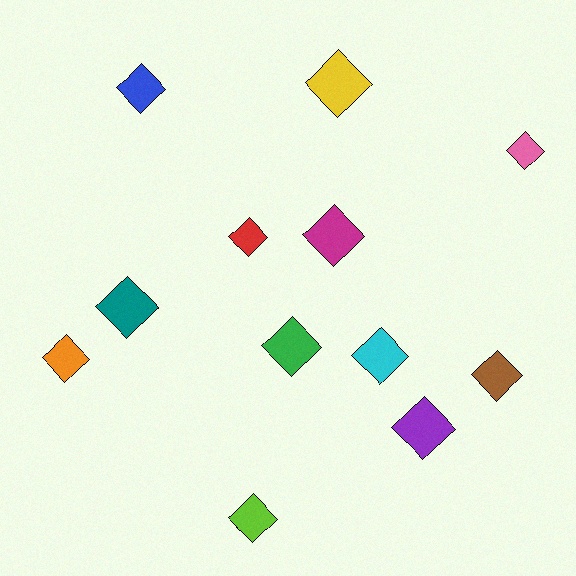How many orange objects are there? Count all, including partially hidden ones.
There is 1 orange object.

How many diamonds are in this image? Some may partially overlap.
There are 12 diamonds.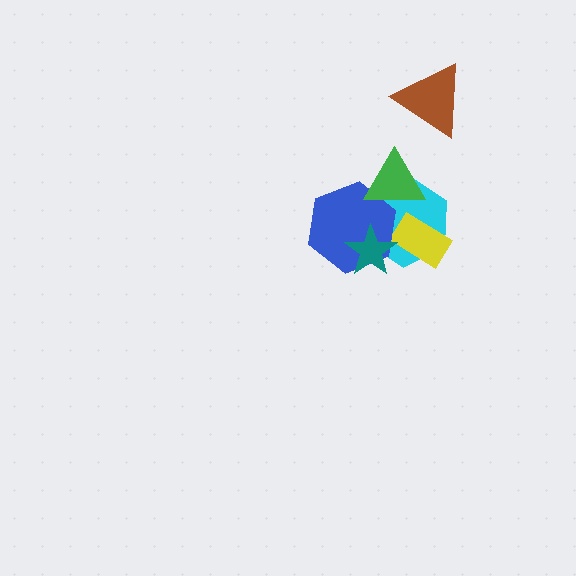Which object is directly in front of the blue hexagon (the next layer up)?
The green triangle is directly in front of the blue hexagon.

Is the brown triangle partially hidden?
No, no other shape covers it.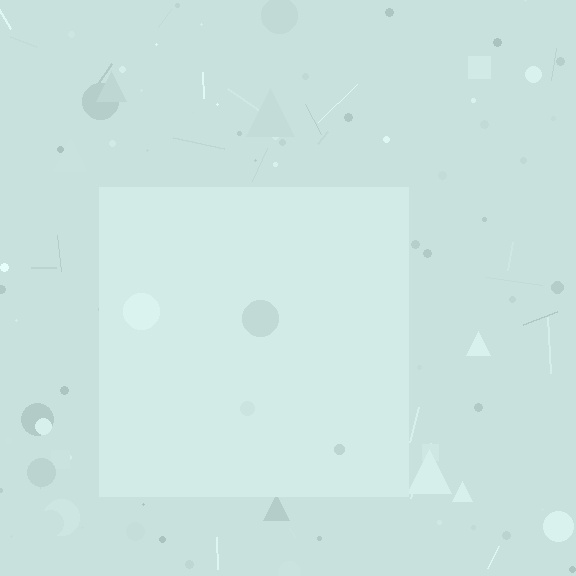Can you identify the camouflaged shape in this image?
The camouflaged shape is a square.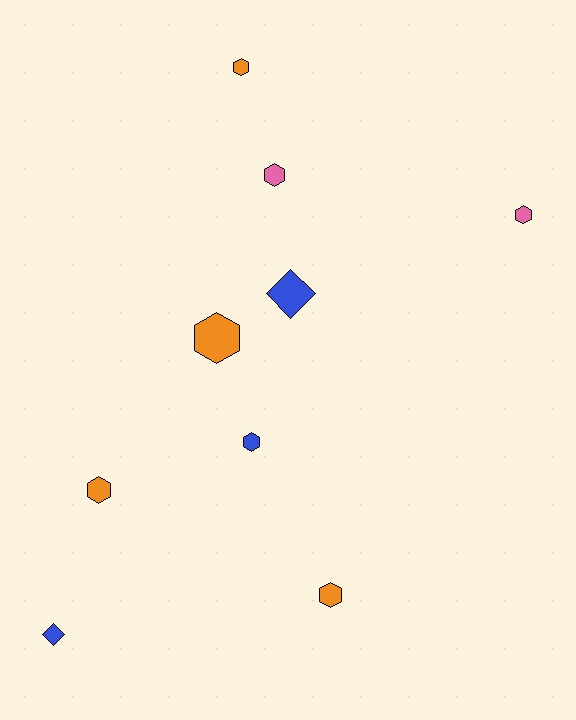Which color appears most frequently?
Orange, with 4 objects.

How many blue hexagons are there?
There is 1 blue hexagon.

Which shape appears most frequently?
Hexagon, with 7 objects.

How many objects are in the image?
There are 9 objects.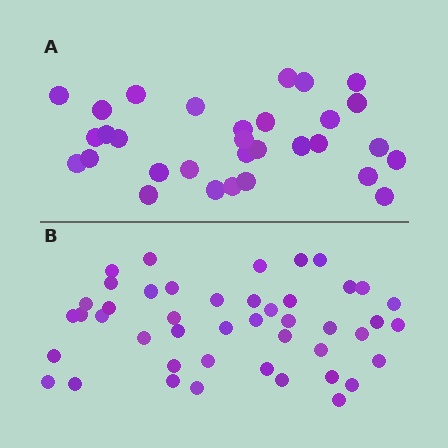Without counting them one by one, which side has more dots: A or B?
Region B (the bottom region) has more dots.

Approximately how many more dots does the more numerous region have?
Region B has approximately 15 more dots than region A.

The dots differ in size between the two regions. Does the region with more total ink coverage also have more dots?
No. Region A has more total ink coverage because its dots are larger, but region B actually contains more individual dots. Total area can be misleading — the number of items is what matters here.